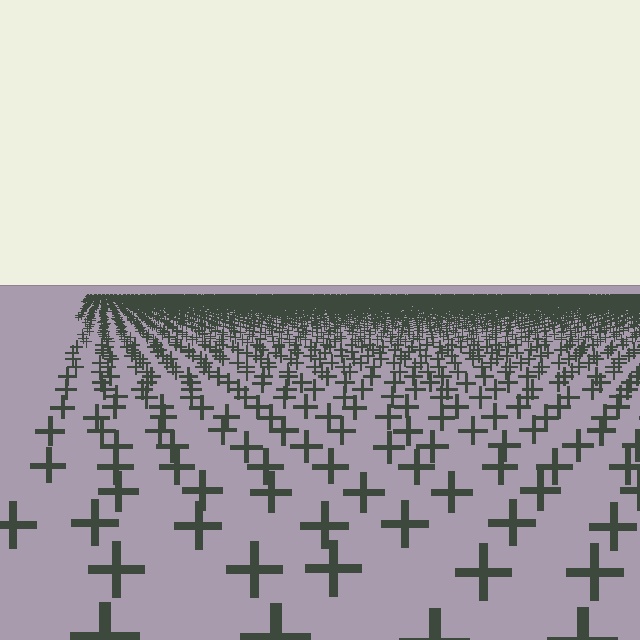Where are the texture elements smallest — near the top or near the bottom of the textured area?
Near the top.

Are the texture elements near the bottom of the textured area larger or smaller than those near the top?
Larger. Near the bottom, elements are closer to the viewer and appear at a bigger on-screen size.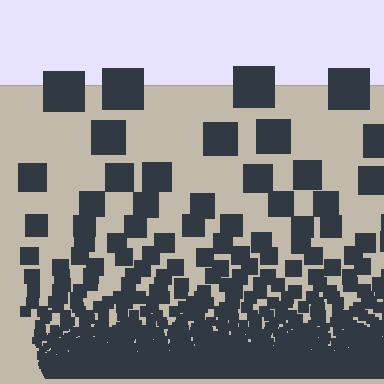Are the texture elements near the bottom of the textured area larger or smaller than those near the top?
Smaller. The gradient is inverted — elements near the bottom are smaller and denser.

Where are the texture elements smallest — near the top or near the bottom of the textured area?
Near the bottom.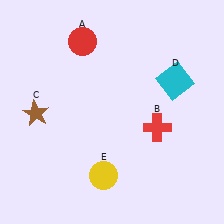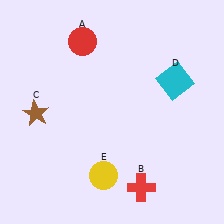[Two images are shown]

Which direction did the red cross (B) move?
The red cross (B) moved down.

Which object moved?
The red cross (B) moved down.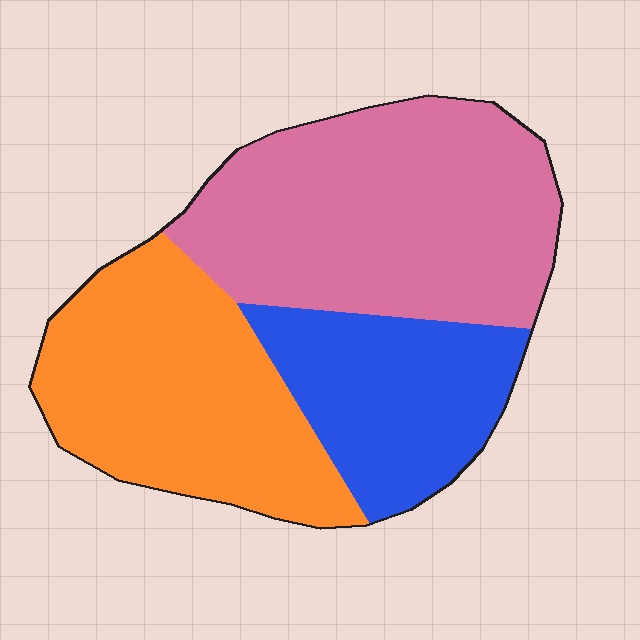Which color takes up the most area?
Pink, at roughly 45%.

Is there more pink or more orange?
Pink.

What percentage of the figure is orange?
Orange takes up about one third (1/3) of the figure.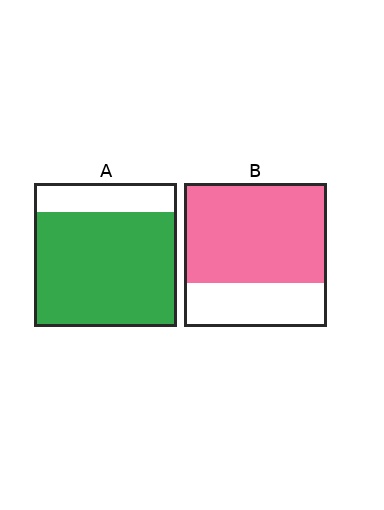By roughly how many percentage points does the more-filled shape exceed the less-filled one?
By roughly 10 percentage points (A over B).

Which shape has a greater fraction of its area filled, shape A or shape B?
Shape A.